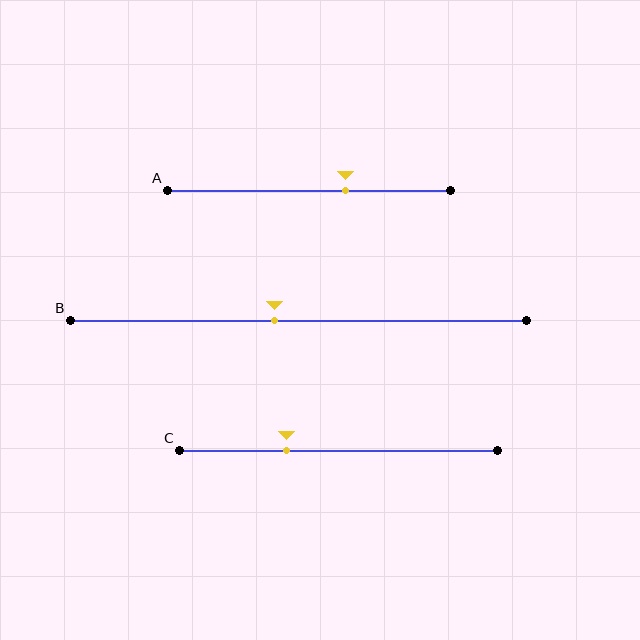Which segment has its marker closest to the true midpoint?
Segment B has its marker closest to the true midpoint.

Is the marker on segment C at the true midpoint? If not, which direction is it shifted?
No, the marker on segment C is shifted to the left by about 16% of the segment length.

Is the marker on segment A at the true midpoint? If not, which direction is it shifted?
No, the marker on segment A is shifted to the right by about 13% of the segment length.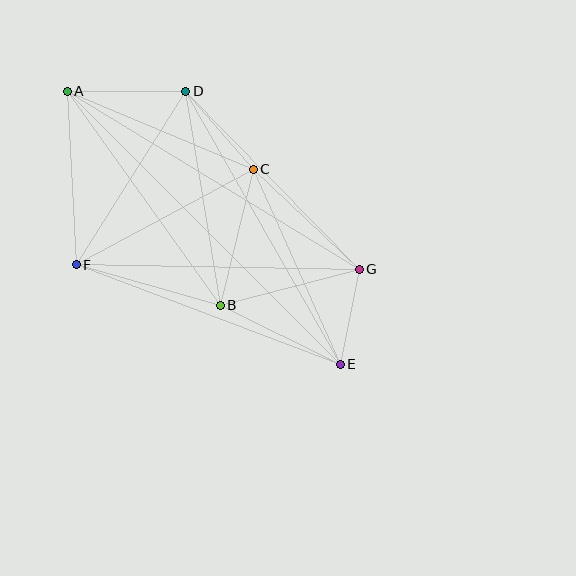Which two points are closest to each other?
Points E and G are closest to each other.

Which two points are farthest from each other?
Points A and E are farthest from each other.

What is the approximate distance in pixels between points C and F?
The distance between C and F is approximately 201 pixels.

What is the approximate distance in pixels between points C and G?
The distance between C and G is approximately 146 pixels.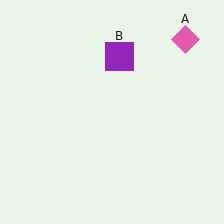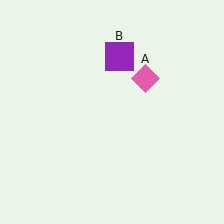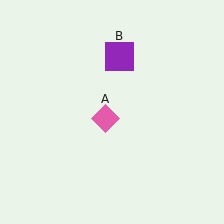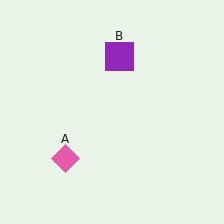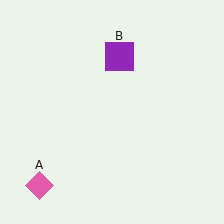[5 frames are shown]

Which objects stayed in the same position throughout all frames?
Purple square (object B) remained stationary.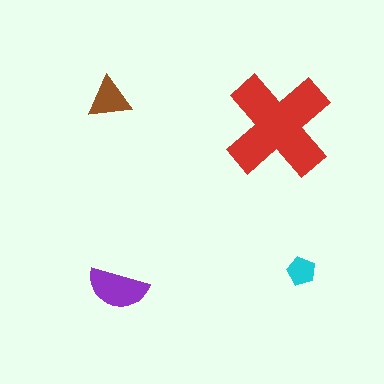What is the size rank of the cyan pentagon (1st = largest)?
4th.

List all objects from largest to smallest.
The red cross, the purple semicircle, the brown triangle, the cyan pentagon.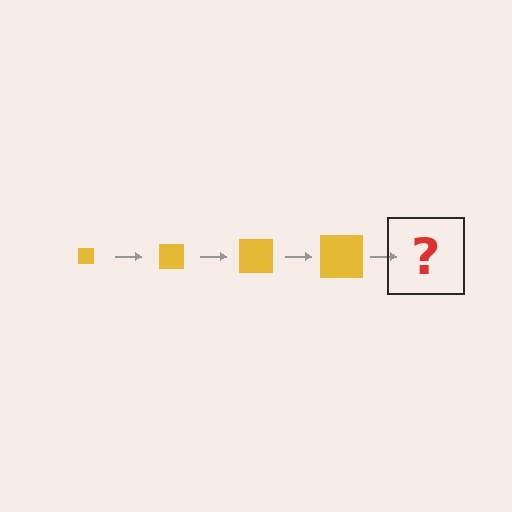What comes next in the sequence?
The next element should be a yellow square, larger than the previous one.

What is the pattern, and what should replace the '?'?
The pattern is that the square gets progressively larger each step. The '?' should be a yellow square, larger than the previous one.